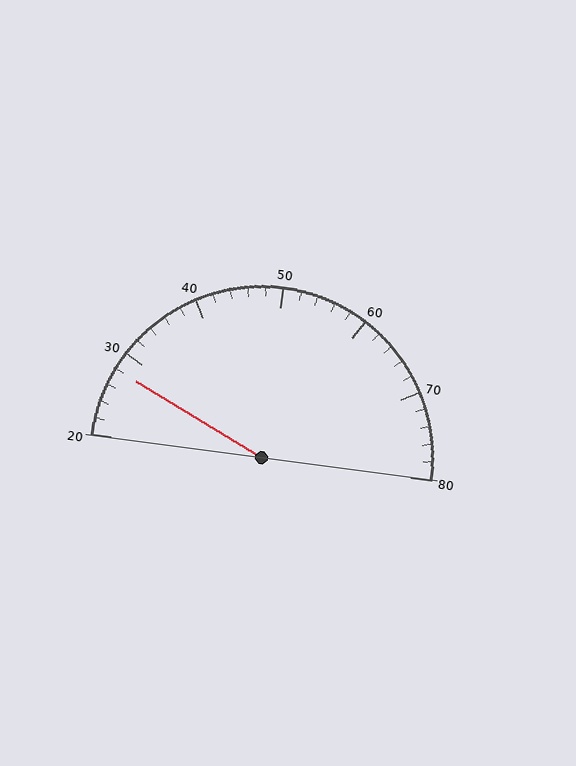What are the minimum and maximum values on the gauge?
The gauge ranges from 20 to 80.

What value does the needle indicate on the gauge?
The needle indicates approximately 28.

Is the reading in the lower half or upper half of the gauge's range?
The reading is in the lower half of the range (20 to 80).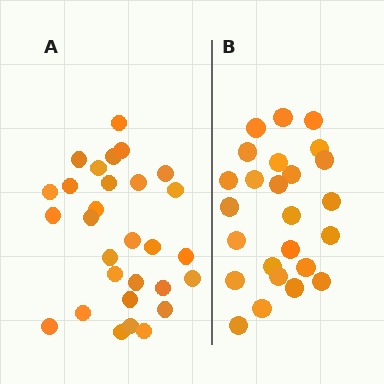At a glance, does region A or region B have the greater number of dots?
Region A (the left region) has more dots.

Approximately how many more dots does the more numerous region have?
Region A has about 4 more dots than region B.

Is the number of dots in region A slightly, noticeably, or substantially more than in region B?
Region A has only slightly more — the two regions are fairly close. The ratio is roughly 1.2 to 1.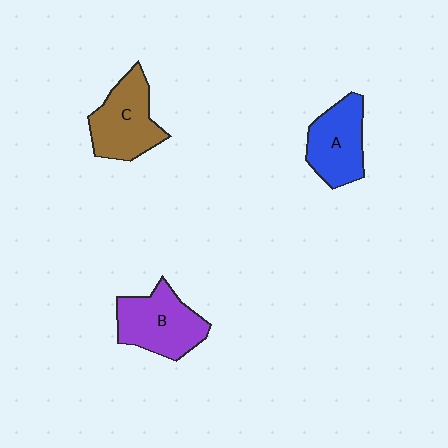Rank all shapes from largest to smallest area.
From largest to smallest: B (purple), C (brown), A (blue).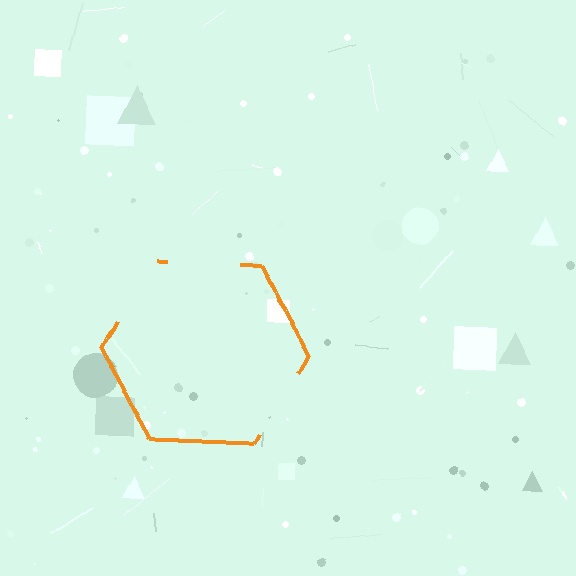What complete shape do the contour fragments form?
The contour fragments form a hexagon.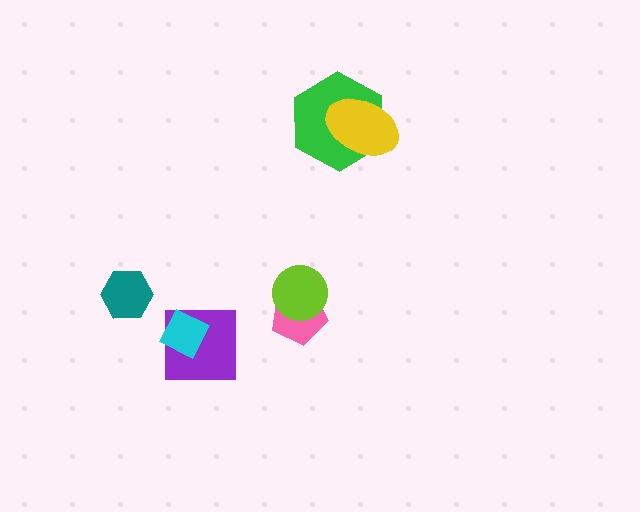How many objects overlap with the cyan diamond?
1 object overlaps with the cyan diamond.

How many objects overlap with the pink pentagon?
1 object overlaps with the pink pentagon.